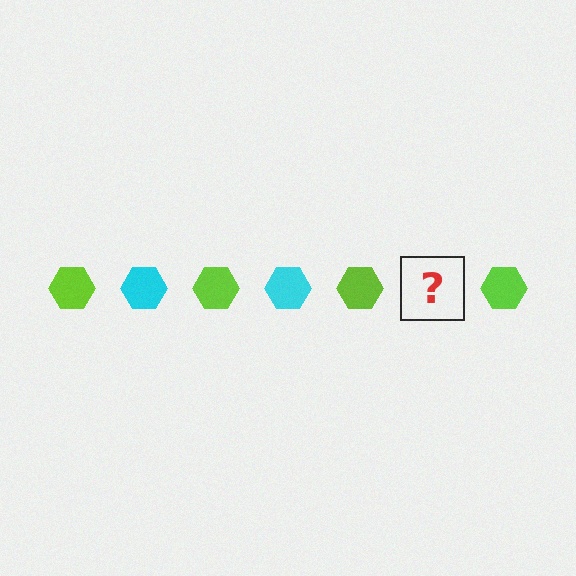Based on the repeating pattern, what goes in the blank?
The blank should be a cyan hexagon.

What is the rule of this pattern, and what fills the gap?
The rule is that the pattern cycles through lime, cyan hexagons. The gap should be filled with a cyan hexagon.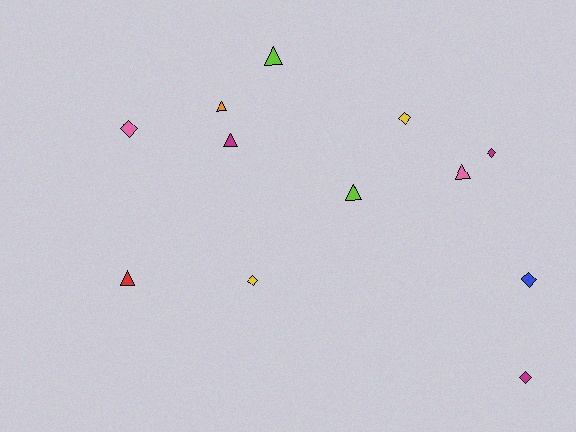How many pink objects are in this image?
There are 2 pink objects.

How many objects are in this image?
There are 12 objects.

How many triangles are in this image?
There are 6 triangles.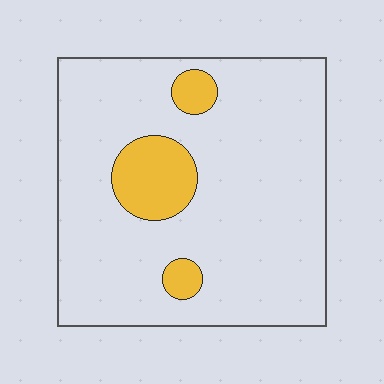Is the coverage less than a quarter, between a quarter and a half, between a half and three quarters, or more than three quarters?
Less than a quarter.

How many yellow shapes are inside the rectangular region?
3.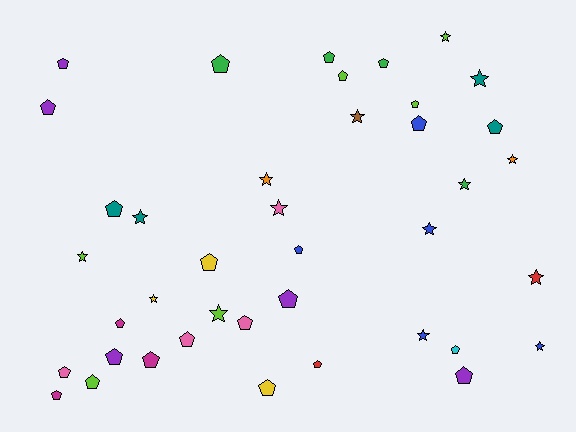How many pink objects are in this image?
There are 4 pink objects.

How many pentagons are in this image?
There are 25 pentagons.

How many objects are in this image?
There are 40 objects.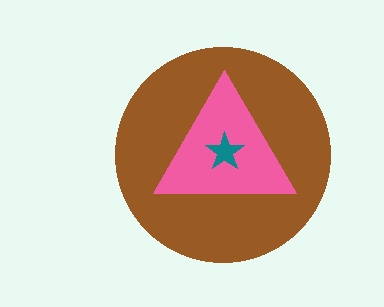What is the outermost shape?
The brown circle.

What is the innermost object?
The teal star.